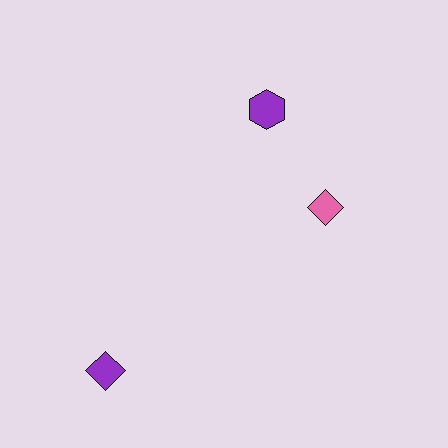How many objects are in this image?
There are 3 objects.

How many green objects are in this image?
There are no green objects.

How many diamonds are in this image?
There are 2 diamonds.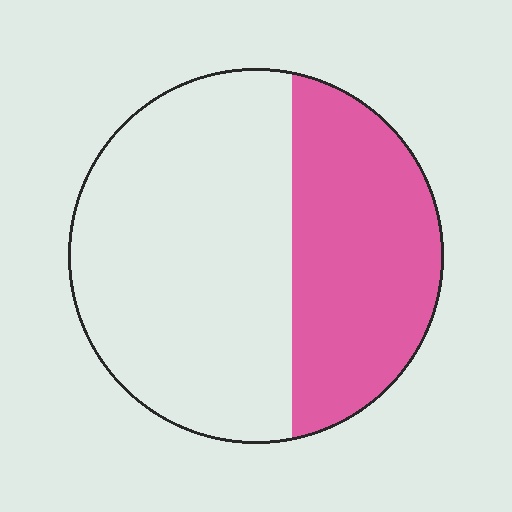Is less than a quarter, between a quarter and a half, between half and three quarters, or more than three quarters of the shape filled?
Between a quarter and a half.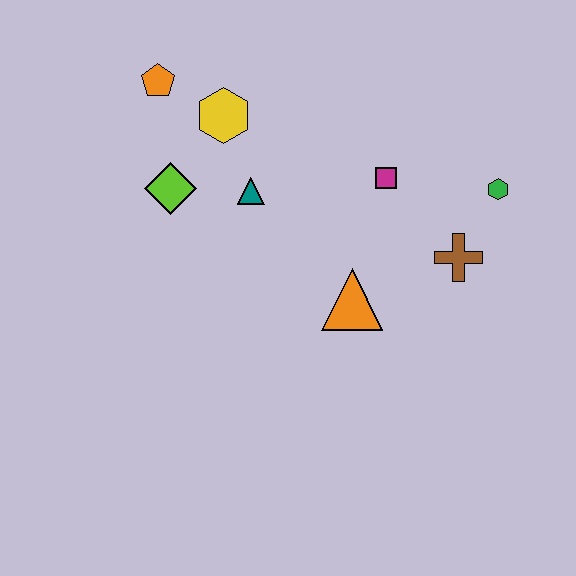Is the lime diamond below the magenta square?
Yes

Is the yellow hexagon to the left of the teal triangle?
Yes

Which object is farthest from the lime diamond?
The green hexagon is farthest from the lime diamond.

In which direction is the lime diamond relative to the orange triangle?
The lime diamond is to the left of the orange triangle.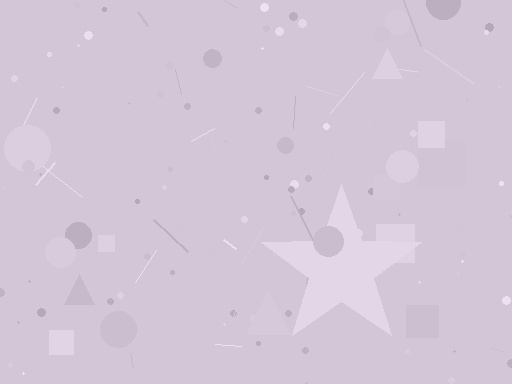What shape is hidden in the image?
A star is hidden in the image.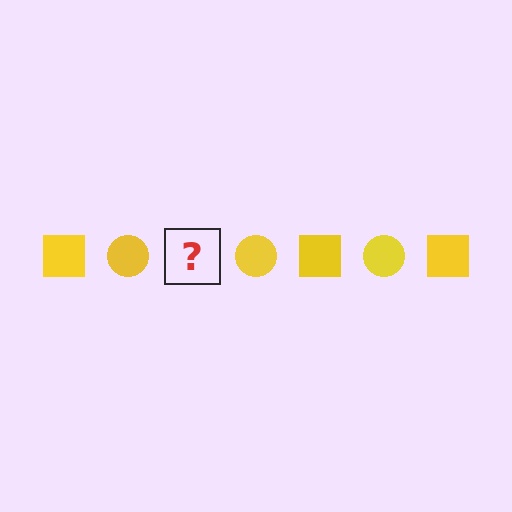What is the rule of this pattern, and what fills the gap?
The rule is that the pattern cycles through square, circle shapes in yellow. The gap should be filled with a yellow square.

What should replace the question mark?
The question mark should be replaced with a yellow square.